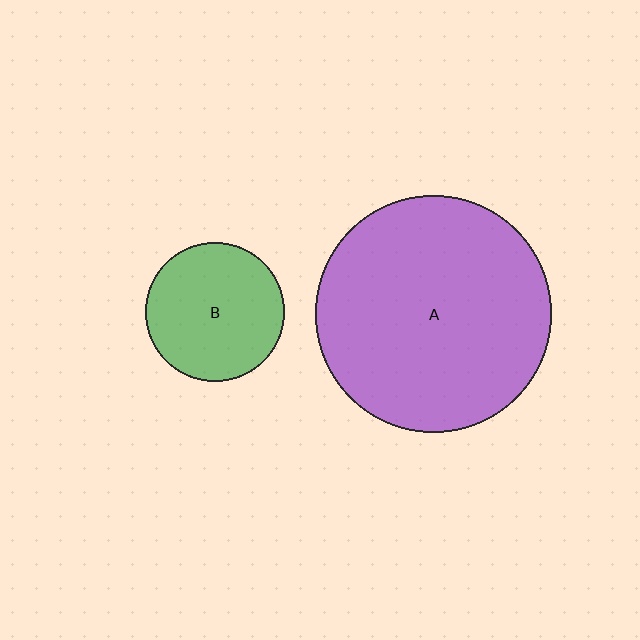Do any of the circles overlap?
No, none of the circles overlap.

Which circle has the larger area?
Circle A (purple).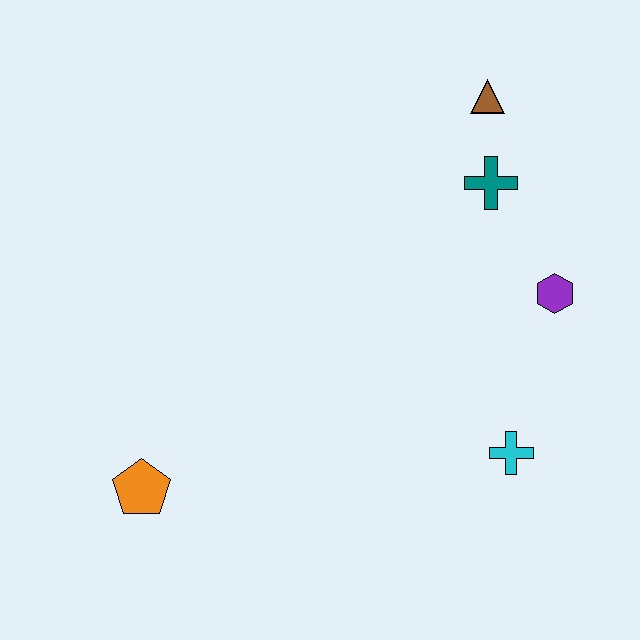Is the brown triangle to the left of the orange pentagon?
No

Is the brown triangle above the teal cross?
Yes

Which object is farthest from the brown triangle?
The orange pentagon is farthest from the brown triangle.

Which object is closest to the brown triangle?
The teal cross is closest to the brown triangle.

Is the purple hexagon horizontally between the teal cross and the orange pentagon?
No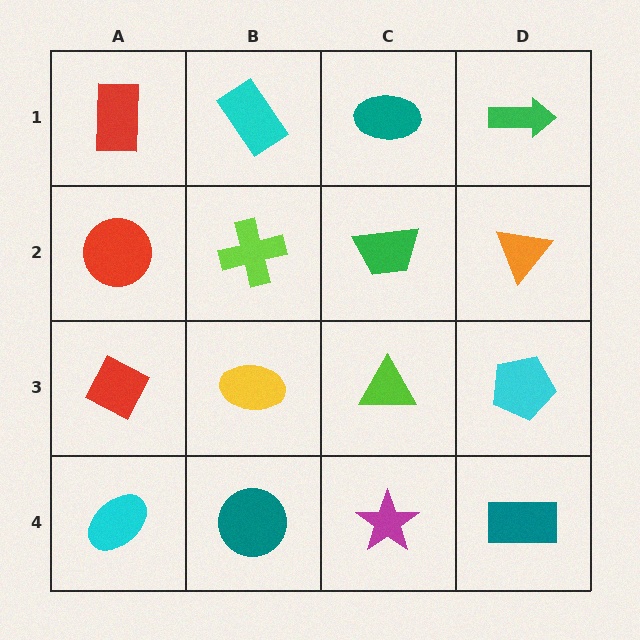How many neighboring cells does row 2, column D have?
3.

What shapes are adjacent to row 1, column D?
An orange triangle (row 2, column D), a teal ellipse (row 1, column C).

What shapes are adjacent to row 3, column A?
A red circle (row 2, column A), a cyan ellipse (row 4, column A), a yellow ellipse (row 3, column B).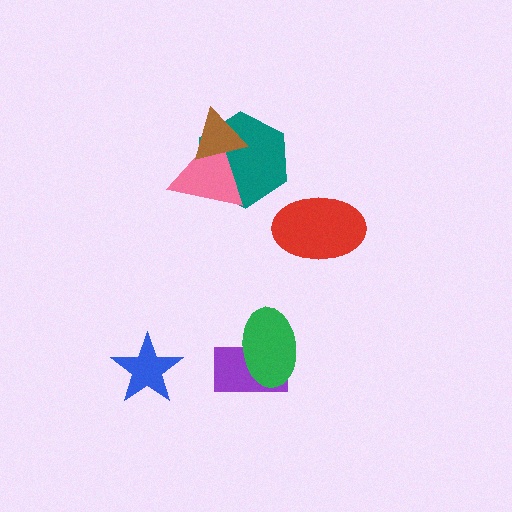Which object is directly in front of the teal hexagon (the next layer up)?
The pink triangle is directly in front of the teal hexagon.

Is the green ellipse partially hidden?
No, no other shape covers it.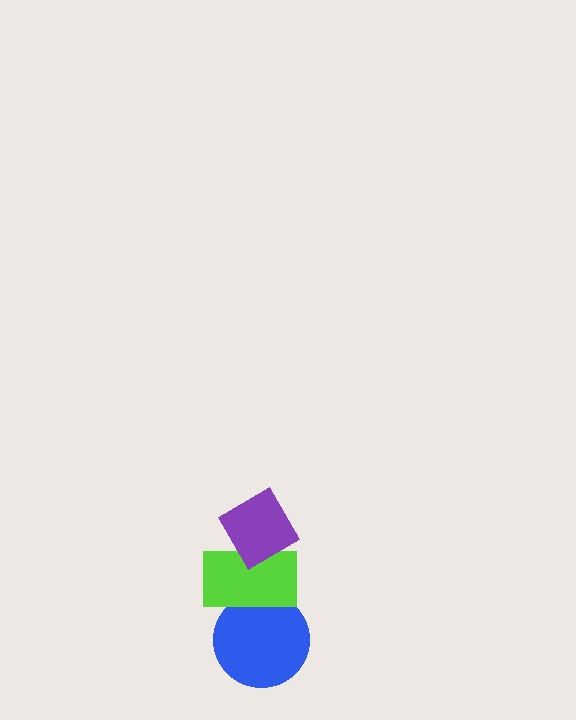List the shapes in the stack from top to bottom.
From top to bottom: the purple diamond, the lime rectangle, the blue circle.